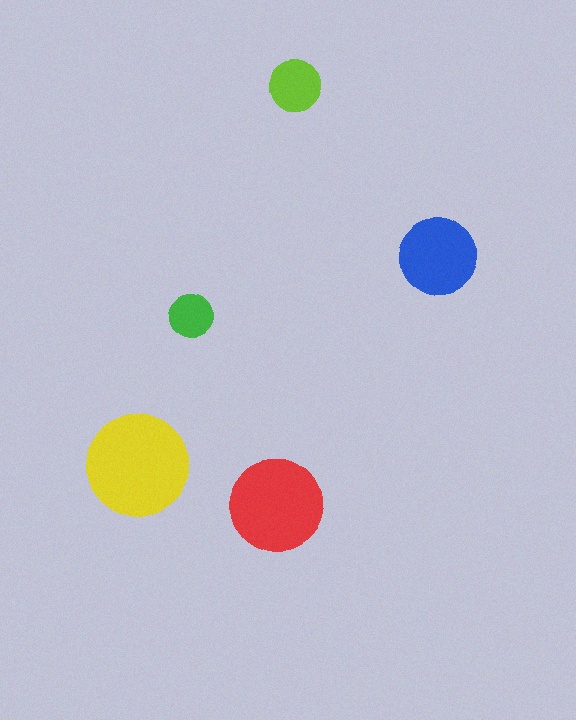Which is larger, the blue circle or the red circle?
The red one.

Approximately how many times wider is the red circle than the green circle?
About 2 times wider.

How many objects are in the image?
There are 5 objects in the image.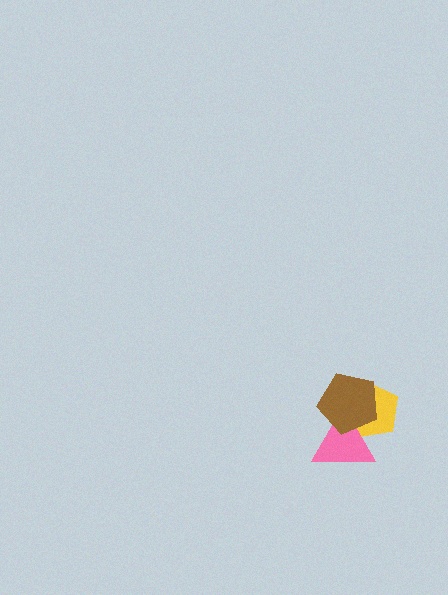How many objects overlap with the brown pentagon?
2 objects overlap with the brown pentagon.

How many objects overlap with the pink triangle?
2 objects overlap with the pink triangle.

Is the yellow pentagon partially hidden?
Yes, it is partially covered by another shape.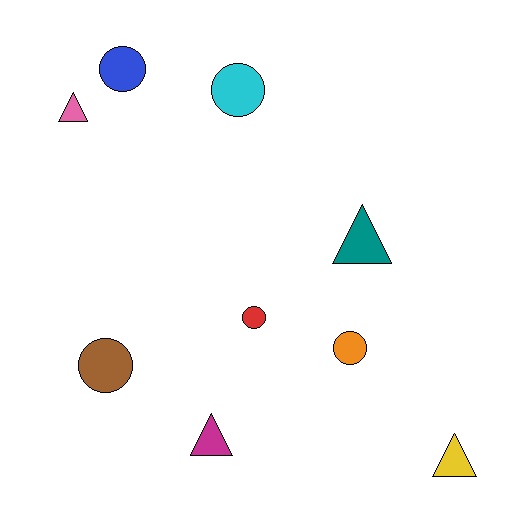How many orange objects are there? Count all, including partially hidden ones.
There is 1 orange object.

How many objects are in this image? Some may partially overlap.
There are 9 objects.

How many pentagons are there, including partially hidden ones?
There are no pentagons.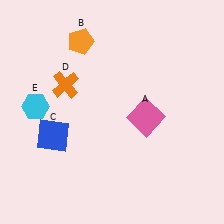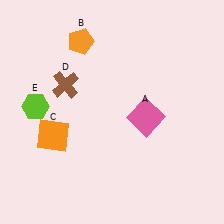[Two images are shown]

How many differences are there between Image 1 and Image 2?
There are 3 differences between the two images.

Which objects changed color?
C changed from blue to orange. D changed from orange to brown. E changed from cyan to lime.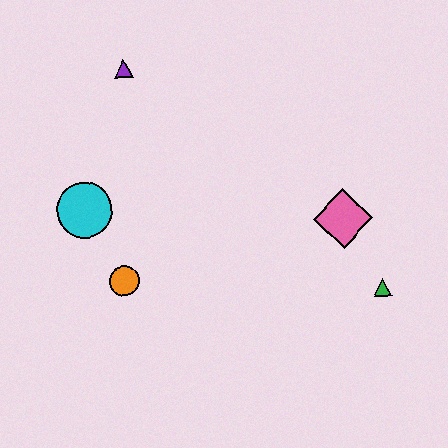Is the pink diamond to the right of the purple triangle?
Yes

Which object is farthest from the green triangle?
The purple triangle is farthest from the green triangle.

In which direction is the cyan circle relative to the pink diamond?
The cyan circle is to the left of the pink diamond.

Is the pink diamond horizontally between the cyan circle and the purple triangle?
No